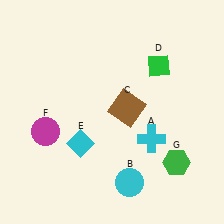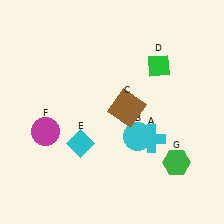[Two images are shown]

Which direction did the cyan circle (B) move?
The cyan circle (B) moved up.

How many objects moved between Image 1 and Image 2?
1 object moved between the two images.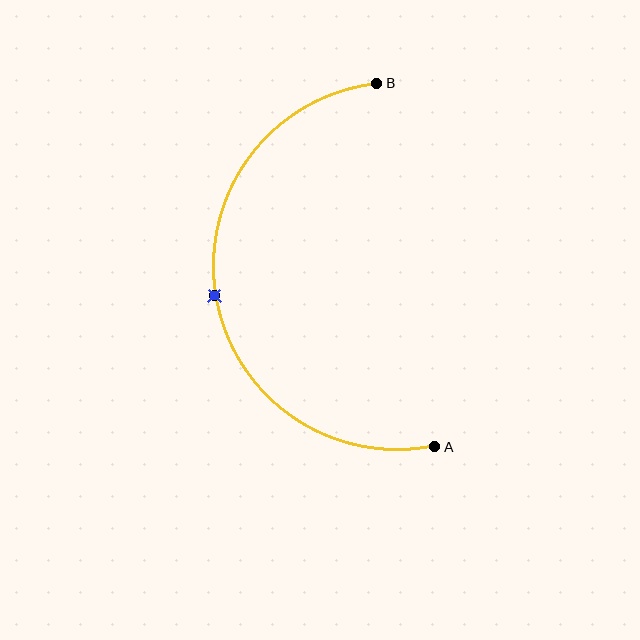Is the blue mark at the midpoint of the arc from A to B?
Yes. The blue mark lies on the arc at equal arc-length from both A and B — it is the arc midpoint.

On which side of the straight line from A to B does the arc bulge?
The arc bulges to the left of the straight line connecting A and B.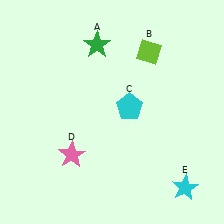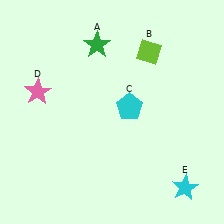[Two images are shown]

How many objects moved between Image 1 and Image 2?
1 object moved between the two images.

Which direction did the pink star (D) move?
The pink star (D) moved up.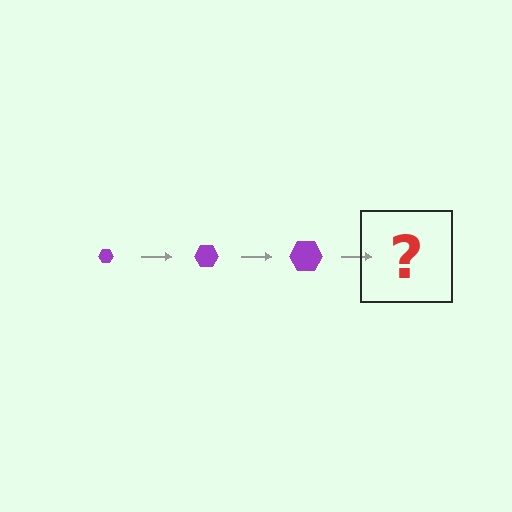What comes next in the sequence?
The next element should be a purple hexagon, larger than the previous one.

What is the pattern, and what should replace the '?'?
The pattern is that the hexagon gets progressively larger each step. The '?' should be a purple hexagon, larger than the previous one.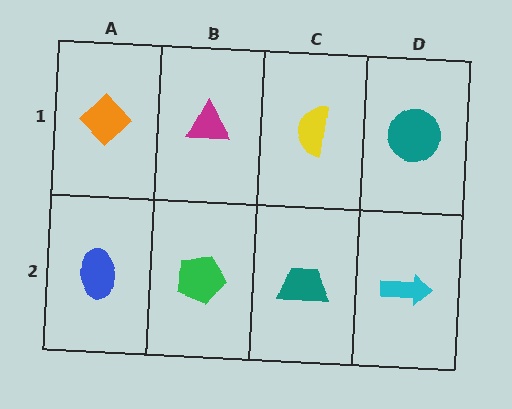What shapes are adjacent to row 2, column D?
A teal circle (row 1, column D), a teal trapezoid (row 2, column C).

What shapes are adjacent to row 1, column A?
A blue ellipse (row 2, column A), a magenta triangle (row 1, column B).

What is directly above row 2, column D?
A teal circle.